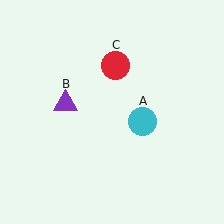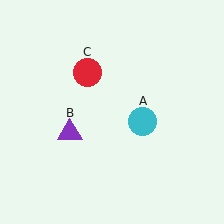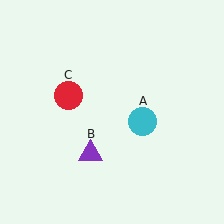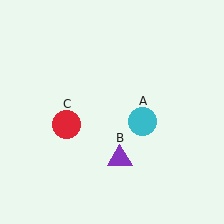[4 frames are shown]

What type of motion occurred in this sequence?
The purple triangle (object B), red circle (object C) rotated counterclockwise around the center of the scene.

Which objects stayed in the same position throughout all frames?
Cyan circle (object A) remained stationary.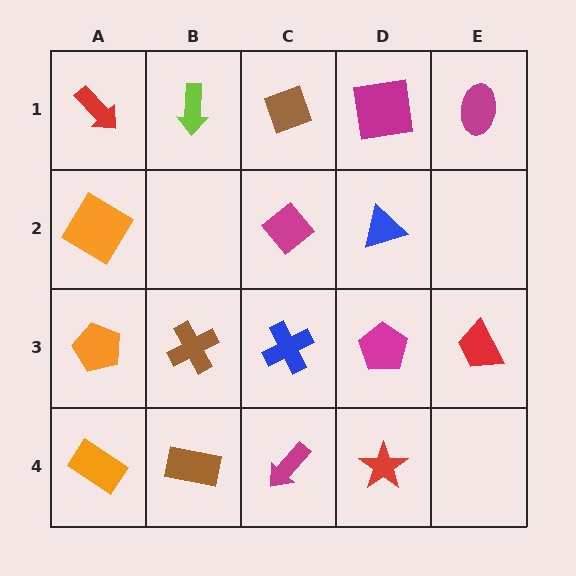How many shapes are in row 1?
5 shapes.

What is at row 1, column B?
A lime arrow.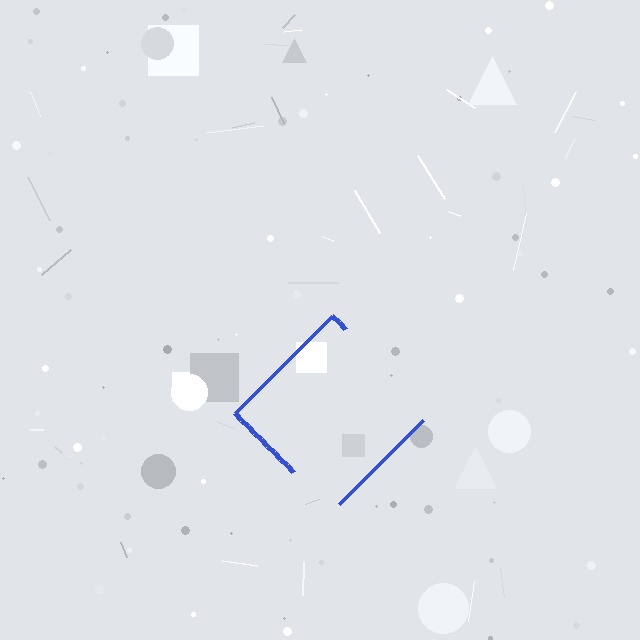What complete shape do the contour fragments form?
The contour fragments form a diamond.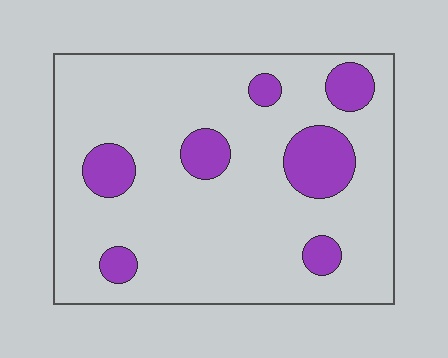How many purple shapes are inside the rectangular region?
7.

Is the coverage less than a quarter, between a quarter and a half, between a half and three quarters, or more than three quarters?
Less than a quarter.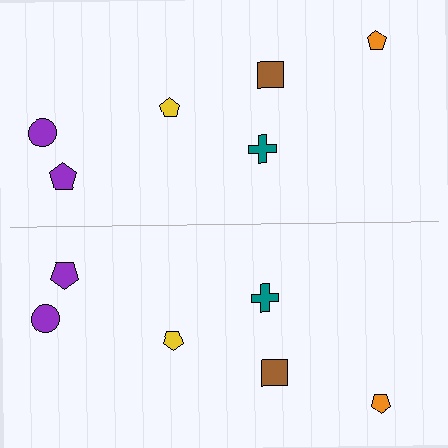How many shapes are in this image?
There are 12 shapes in this image.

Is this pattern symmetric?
Yes, this pattern has bilateral (reflection) symmetry.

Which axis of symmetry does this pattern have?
The pattern has a horizontal axis of symmetry running through the center of the image.